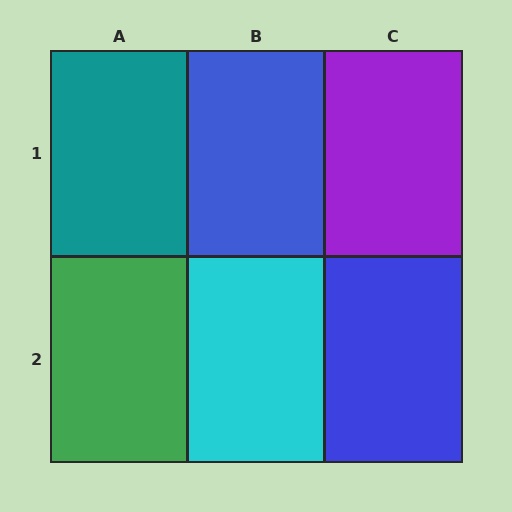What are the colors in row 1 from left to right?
Teal, blue, purple.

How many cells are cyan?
1 cell is cyan.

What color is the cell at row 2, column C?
Blue.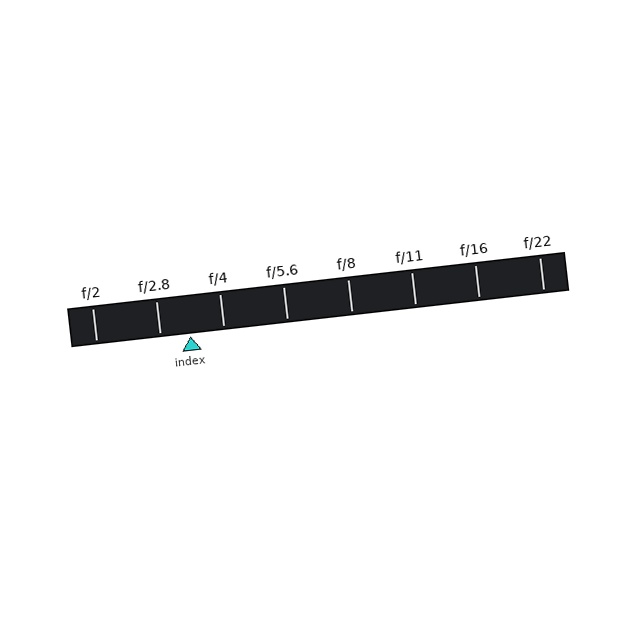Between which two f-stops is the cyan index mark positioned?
The index mark is between f/2.8 and f/4.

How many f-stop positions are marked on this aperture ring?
There are 8 f-stop positions marked.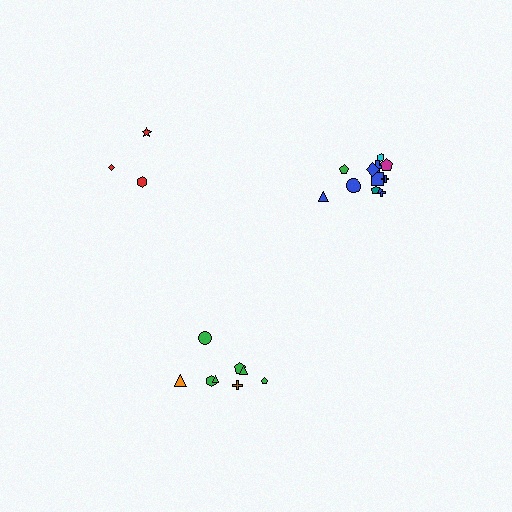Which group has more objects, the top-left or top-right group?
The top-right group.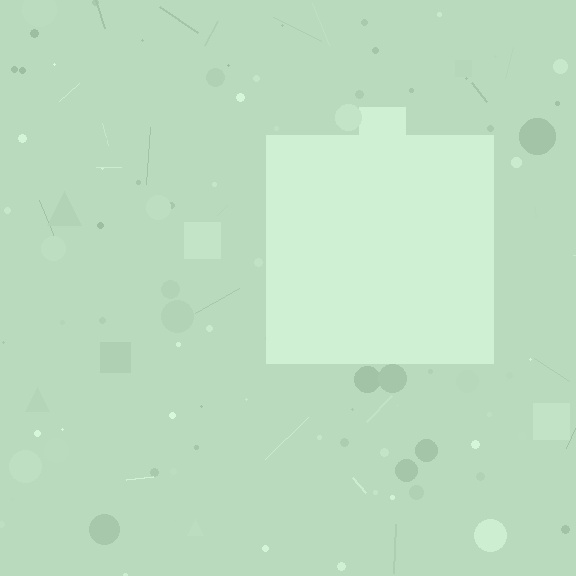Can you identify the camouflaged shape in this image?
The camouflaged shape is a square.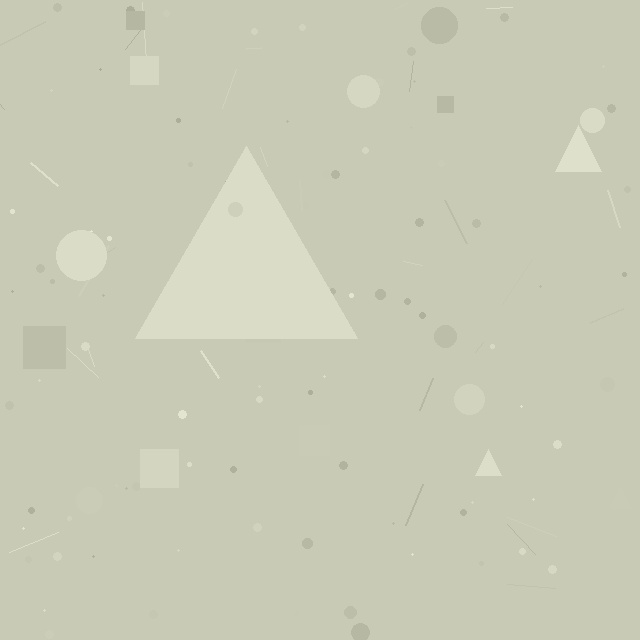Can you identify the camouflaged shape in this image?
The camouflaged shape is a triangle.